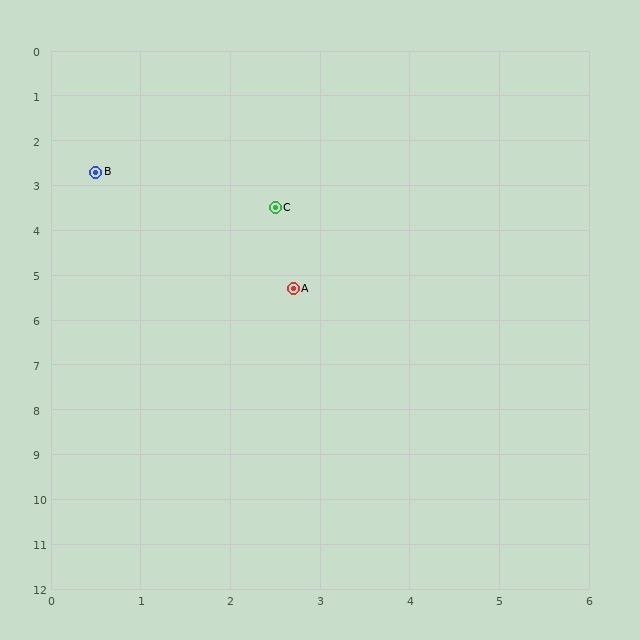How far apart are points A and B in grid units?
Points A and B are about 3.4 grid units apart.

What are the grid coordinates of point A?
Point A is at approximately (2.7, 5.3).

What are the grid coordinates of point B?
Point B is at approximately (0.5, 2.7).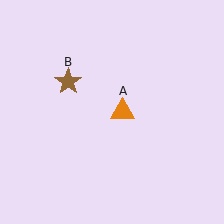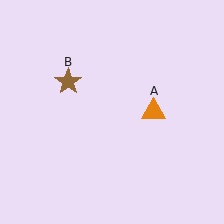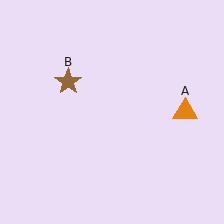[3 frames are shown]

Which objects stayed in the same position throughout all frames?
Brown star (object B) remained stationary.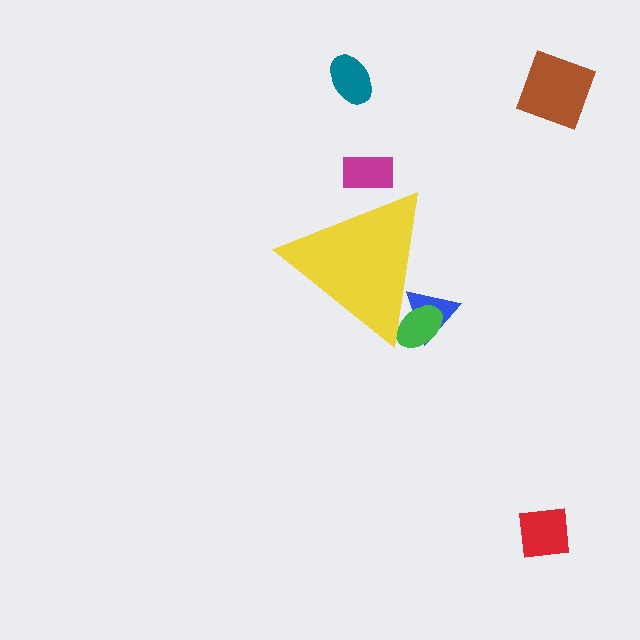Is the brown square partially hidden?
No, the brown square is fully visible.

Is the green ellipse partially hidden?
Yes, the green ellipse is partially hidden behind the yellow triangle.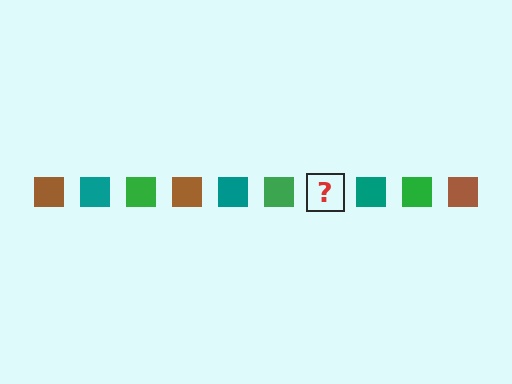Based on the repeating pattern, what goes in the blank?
The blank should be a brown square.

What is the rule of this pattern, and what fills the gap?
The rule is that the pattern cycles through brown, teal, green squares. The gap should be filled with a brown square.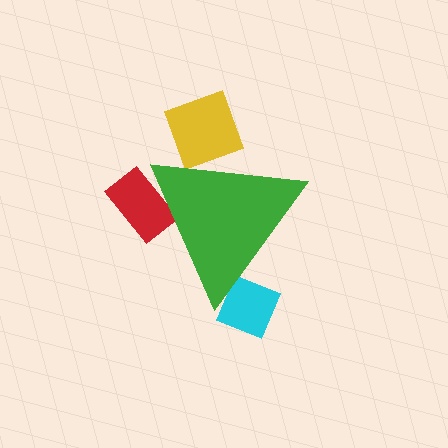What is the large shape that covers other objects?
A green triangle.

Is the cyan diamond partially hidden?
Yes, the cyan diamond is partially hidden behind the green triangle.